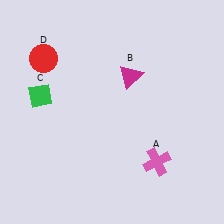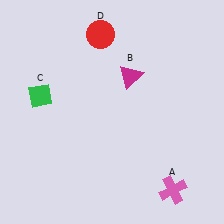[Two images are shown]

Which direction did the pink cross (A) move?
The pink cross (A) moved down.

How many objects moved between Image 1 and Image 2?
2 objects moved between the two images.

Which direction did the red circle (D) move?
The red circle (D) moved right.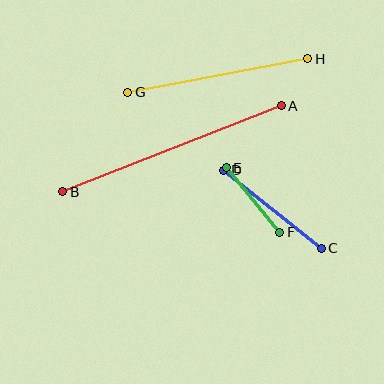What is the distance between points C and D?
The distance is approximately 125 pixels.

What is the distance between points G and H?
The distance is approximately 183 pixels.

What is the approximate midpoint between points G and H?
The midpoint is at approximately (218, 75) pixels.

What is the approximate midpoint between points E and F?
The midpoint is at approximately (253, 200) pixels.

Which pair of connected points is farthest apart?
Points A and B are farthest apart.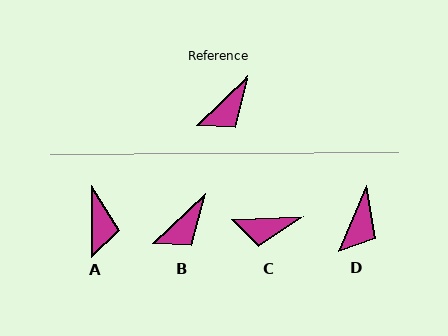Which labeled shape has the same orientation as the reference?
B.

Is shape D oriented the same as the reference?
No, it is off by about 24 degrees.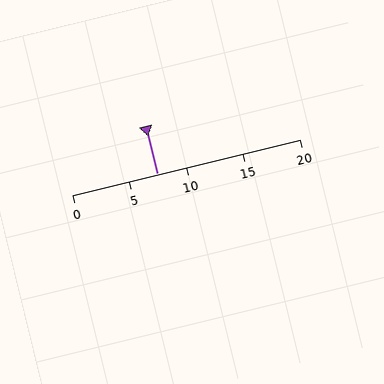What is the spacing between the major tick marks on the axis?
The major ticks are spaced 5 apart.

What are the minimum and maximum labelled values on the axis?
The axis runs from 0 to 20.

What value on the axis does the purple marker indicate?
The marker indicates approximately 7.5.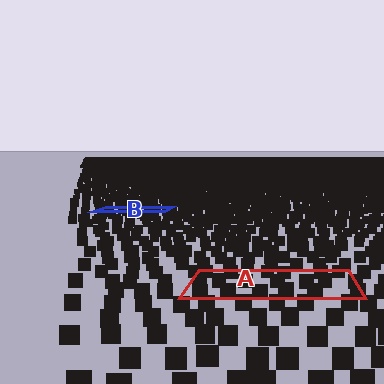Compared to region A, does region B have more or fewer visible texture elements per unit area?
Region B has more texture elements per unit area — they are packed more densely because it is farther away.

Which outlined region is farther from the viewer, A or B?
Region B is farther from the viewer — the texture elements inside it appear smaller and more densely packed.